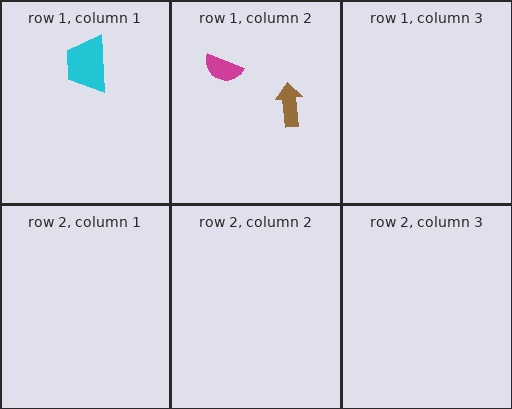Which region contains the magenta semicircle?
The row 1, column 2 region.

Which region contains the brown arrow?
The row 1, column 2 region.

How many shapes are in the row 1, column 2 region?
2.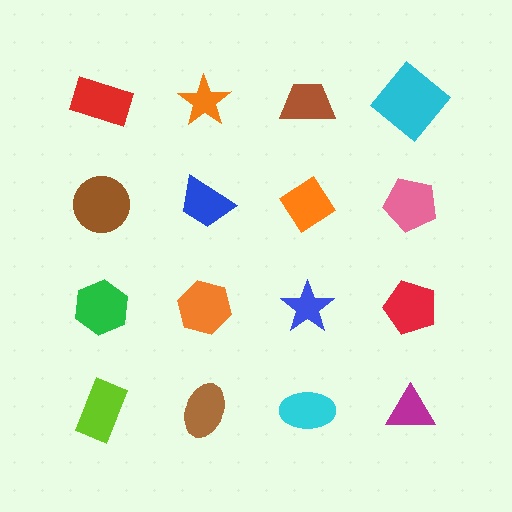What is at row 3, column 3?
A blue star.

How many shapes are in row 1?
4 shapes.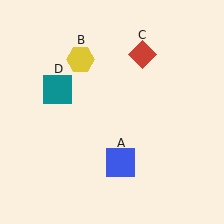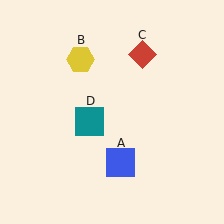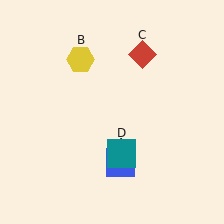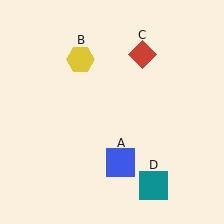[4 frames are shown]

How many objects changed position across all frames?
1 object changed position: teal square (object D).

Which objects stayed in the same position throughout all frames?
Blue square (object A) and yellow hexagon (object B) and red diamond (object C) remained stationary.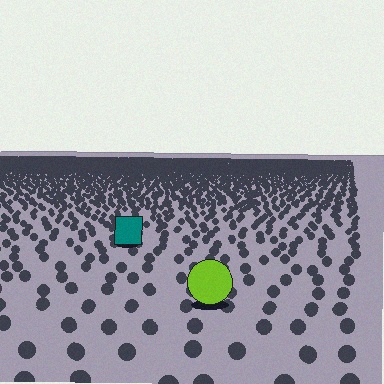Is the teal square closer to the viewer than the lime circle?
No. The lime circle is closer — you can tell from the texture gradient: the ground texture is coarser near it.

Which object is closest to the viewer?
The lime circle is closest. The texture marks near it are larger and more spread out.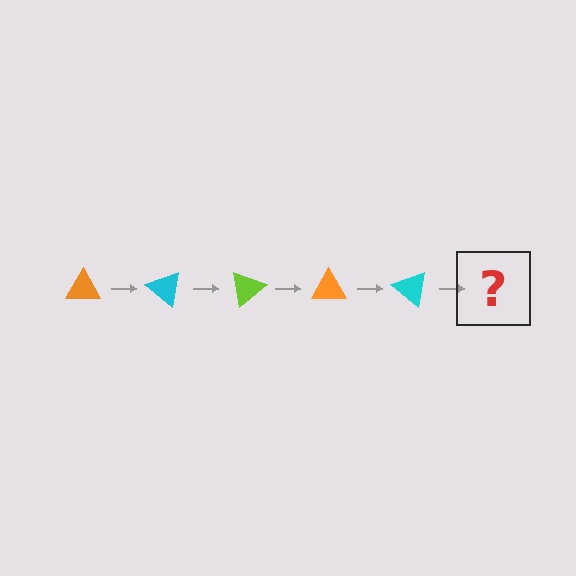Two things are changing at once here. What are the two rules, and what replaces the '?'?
The two rules are that it rotates 40 degrees each step and the color cycles through orange, cyan, and lime. The '?' should be a lime triangle, rotated 200 degrees from the start.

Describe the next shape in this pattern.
It should be a lime triangle, rotated 200 degrees from the start.